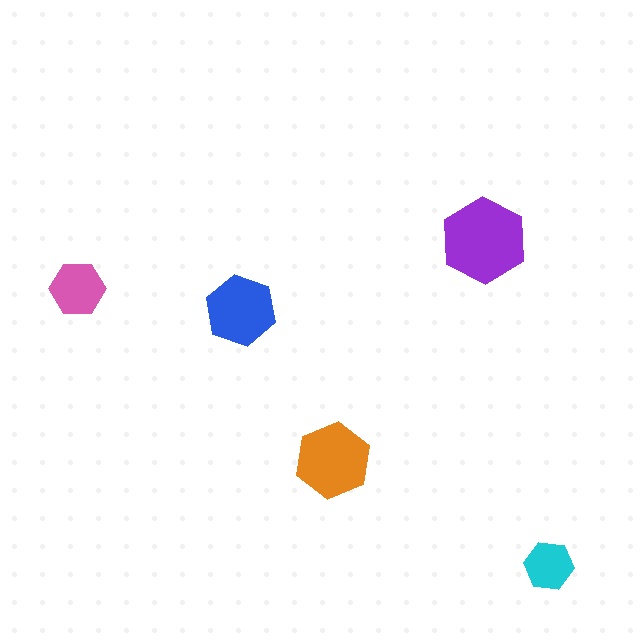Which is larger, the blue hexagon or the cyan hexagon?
The blue one.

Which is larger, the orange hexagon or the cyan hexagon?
The orange one.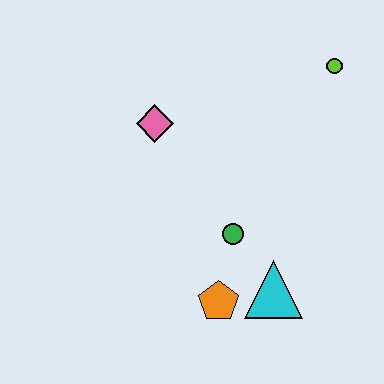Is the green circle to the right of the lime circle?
No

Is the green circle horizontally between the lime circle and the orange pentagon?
Yes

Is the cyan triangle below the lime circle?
Yes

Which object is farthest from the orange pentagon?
The lime circle is farthest from the orange pentagon.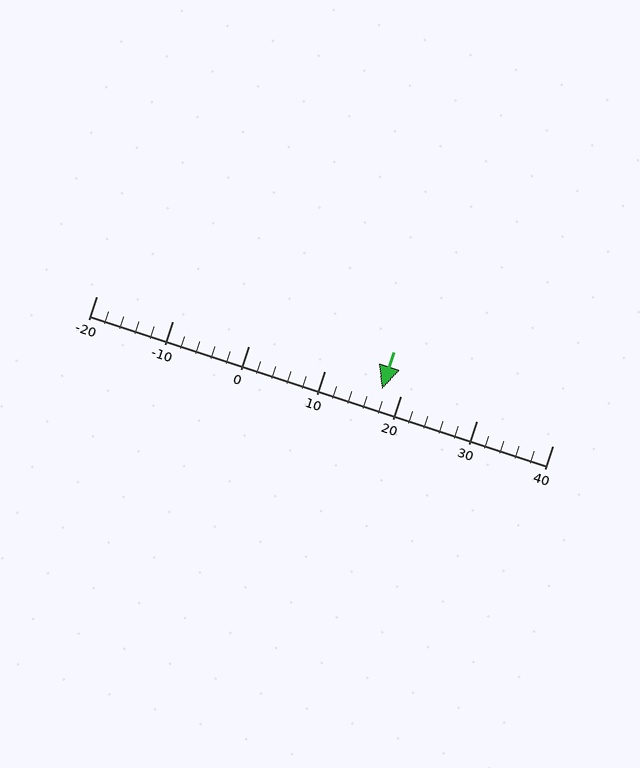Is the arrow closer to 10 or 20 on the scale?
The arrow is closer to 20.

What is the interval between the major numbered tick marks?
The major tick marks are spaced 10 units apart.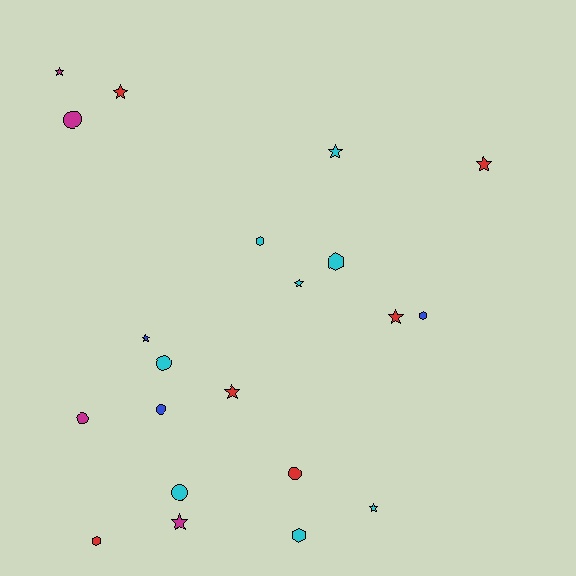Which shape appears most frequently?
Star, with 10 objects.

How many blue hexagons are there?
There is 1 blue hexagon.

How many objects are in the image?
There are 21 objects.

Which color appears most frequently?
Cyan, with 8 objects.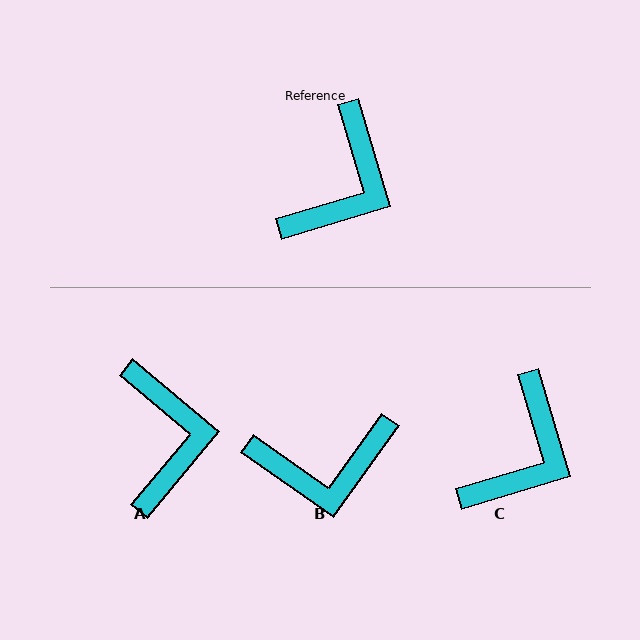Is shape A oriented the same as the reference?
No, it is off by about 33 degrees.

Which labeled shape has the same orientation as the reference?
C.